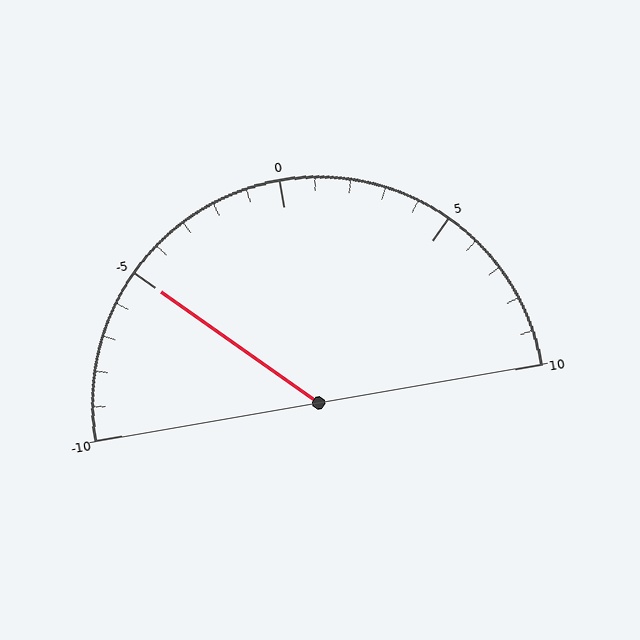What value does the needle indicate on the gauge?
The needle indicates approximately -5.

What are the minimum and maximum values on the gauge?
The gauge ranges from -10 to 10.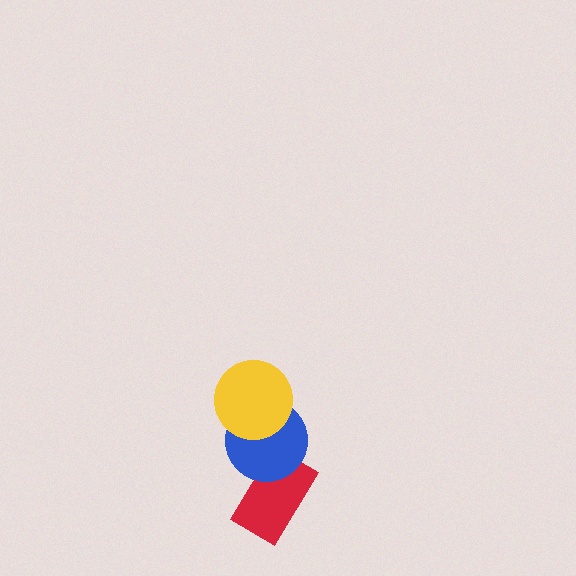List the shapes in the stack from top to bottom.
From top to bottom: the yellow circle, the blue circle, the red rectangle.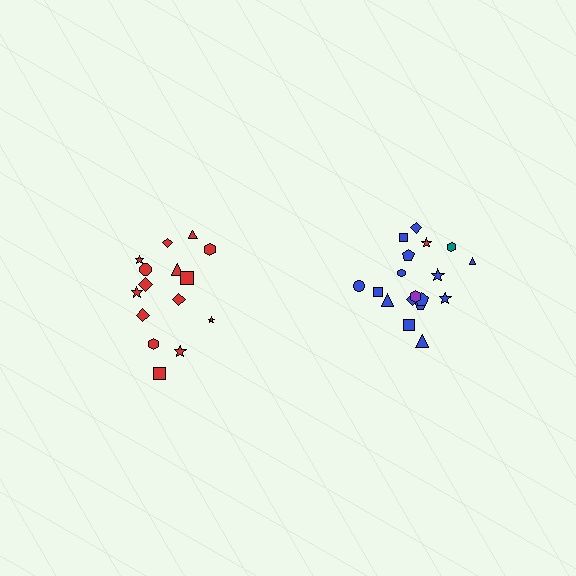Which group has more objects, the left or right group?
The right group.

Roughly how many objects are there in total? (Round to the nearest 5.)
Roughly 35 objects in total.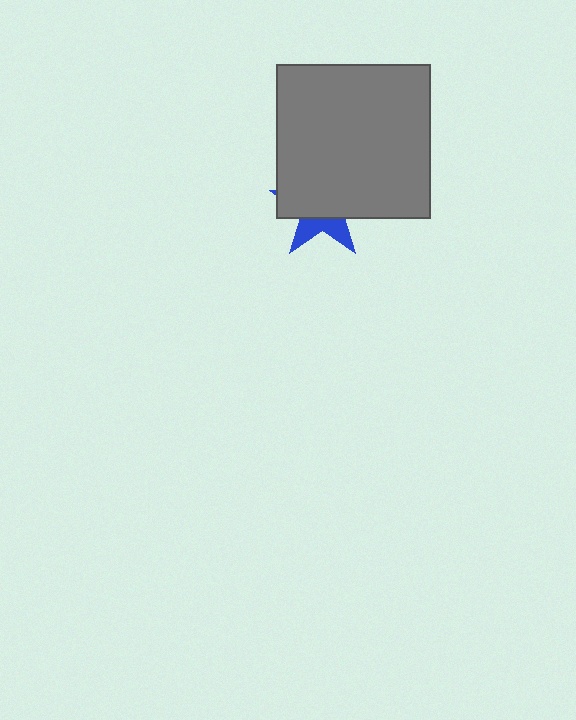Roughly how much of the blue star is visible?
A small part of it is visible (roughly 31%).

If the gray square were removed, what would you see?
You would see the complete blue star.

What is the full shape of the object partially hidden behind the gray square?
The partially hidden object is a blue star.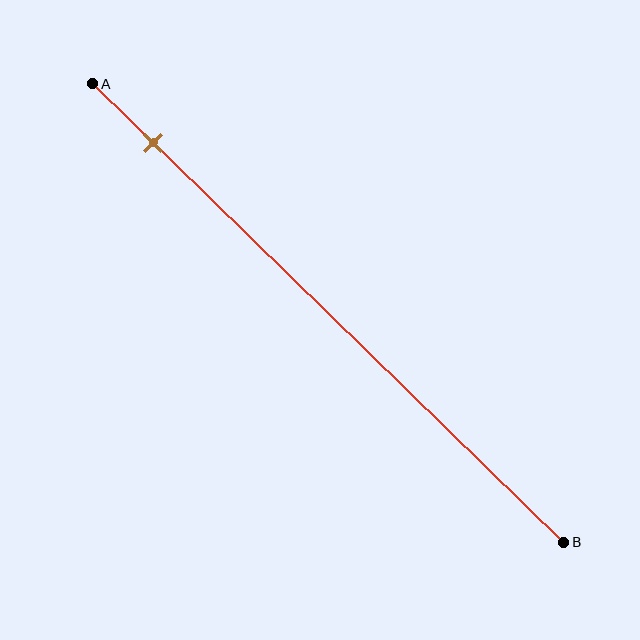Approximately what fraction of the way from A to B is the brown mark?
The brown mark is approximately 15% of the way from A to B.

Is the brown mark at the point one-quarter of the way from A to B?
No, the mark is at about 15% from A, not at the 25% one-quarter point.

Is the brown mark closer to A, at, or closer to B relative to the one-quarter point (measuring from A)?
The brown mark is closer to point A than the one-quarter point of segment AB.